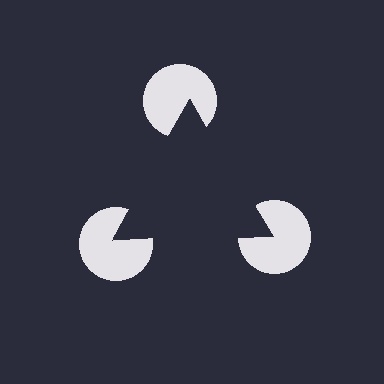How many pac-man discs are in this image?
There are 3 — one at each vertex of the illusory triangle.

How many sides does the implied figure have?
3 sides.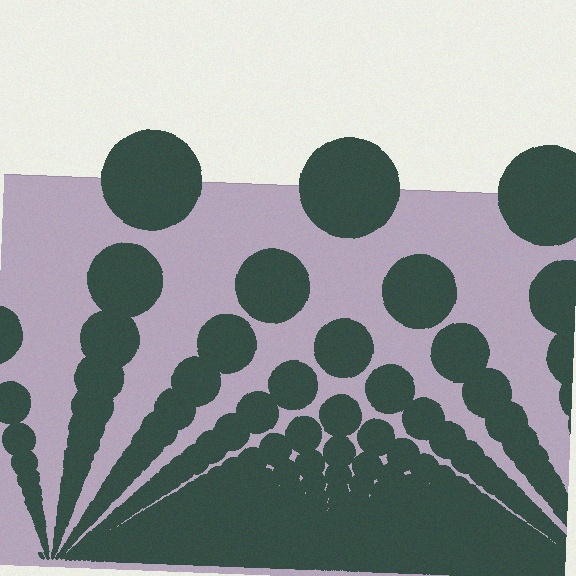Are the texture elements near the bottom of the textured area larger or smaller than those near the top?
Smaller. The gradient is inverted — elements near the bottom are smaller and denser.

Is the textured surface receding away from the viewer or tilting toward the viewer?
The surface appears to tilt toward the viewer. Texture elements get larger and sparser toward the top.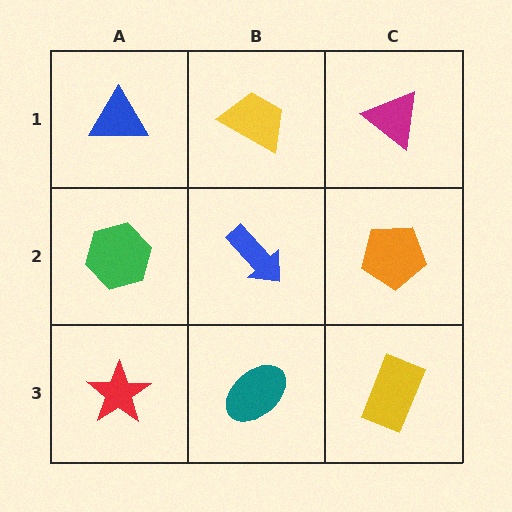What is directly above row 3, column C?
An orange pentagon.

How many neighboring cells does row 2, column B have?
4.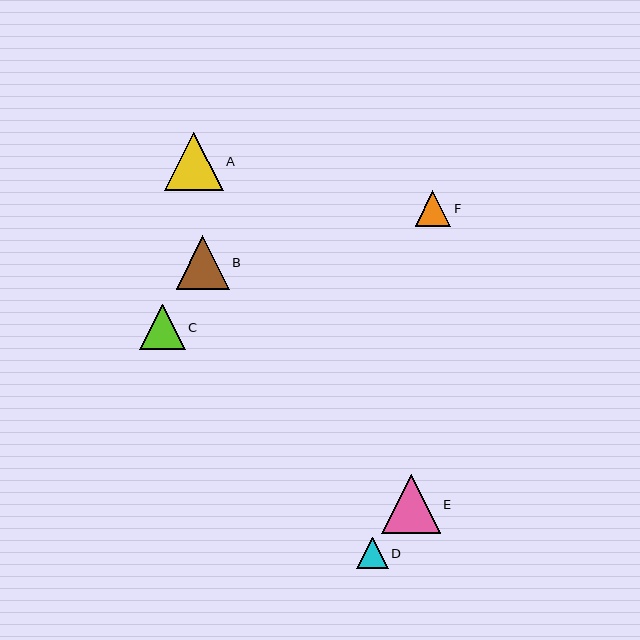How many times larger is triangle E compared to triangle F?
Triangle E is approximately 1.7 times the size of triangle F.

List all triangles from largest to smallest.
From largest to smallest: E, A, B, C, F, D.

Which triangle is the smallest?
Triangle D is the smallest with a size of approximately 32 pixels.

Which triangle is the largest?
Triangle E is the largest with a size of approximately 59 pixels.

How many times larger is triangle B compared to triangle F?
Triangle B is approximately 1.5 times the size of triangle F.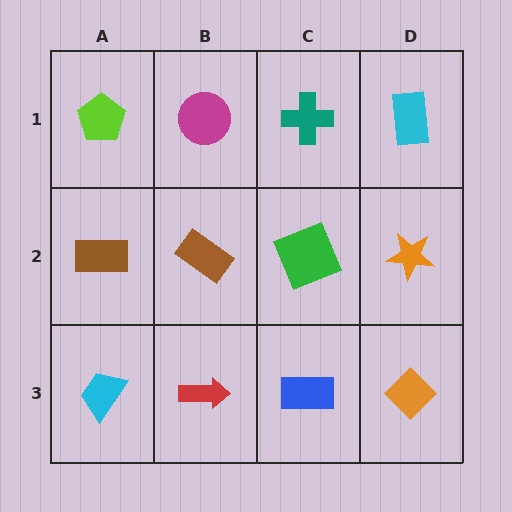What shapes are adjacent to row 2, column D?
A cyan rectangle (row 1, column D), an orange diamond (row 3, column D), a green square (row 2, column C).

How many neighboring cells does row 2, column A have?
3.